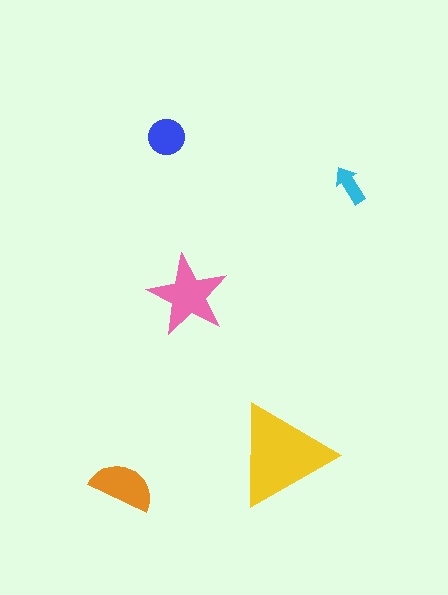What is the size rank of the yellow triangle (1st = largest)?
1st.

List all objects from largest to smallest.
The yellow triangle, the pink star, the orange semicircle, the blue circle, the cyan arrow.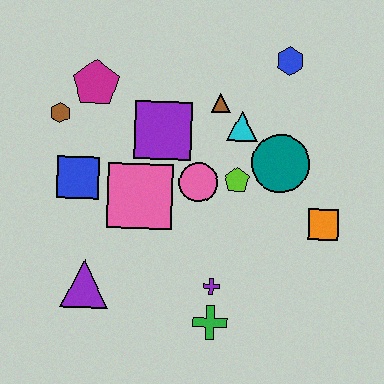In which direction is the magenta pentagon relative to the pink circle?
The magenta pentagon is to the left of the pink circle.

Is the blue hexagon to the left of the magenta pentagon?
No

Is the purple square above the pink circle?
Yes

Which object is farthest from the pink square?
The blue hexagon is farthest from the pink square.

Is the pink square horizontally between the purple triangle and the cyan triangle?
Yes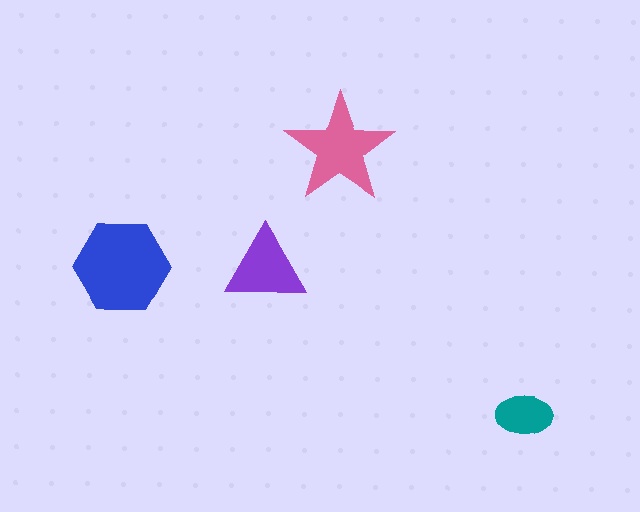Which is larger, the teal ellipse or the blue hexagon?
The blue hexagon.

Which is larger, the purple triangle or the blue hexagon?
The blue hexagon.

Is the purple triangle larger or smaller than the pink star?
Smaller.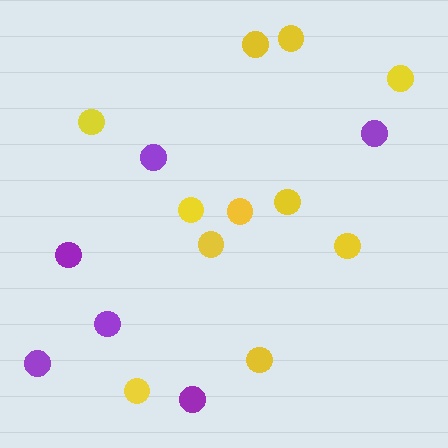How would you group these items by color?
There are 2 groups: one group of purple circles (6) and one group of yellow circles (11).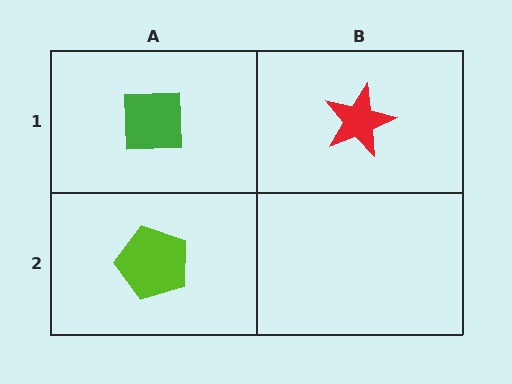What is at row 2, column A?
A lime pentagon.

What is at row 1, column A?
A green square.